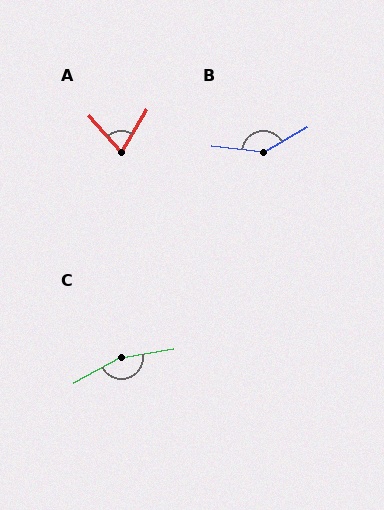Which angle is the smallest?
A, at approximately 72 degrees.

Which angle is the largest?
C, at approximately 162 degrees.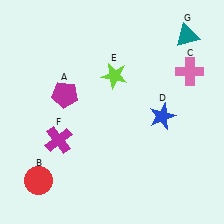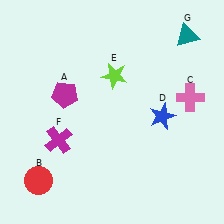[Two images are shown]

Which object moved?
The pink cross (C) moved down.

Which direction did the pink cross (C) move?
The pink cross (C) moved down.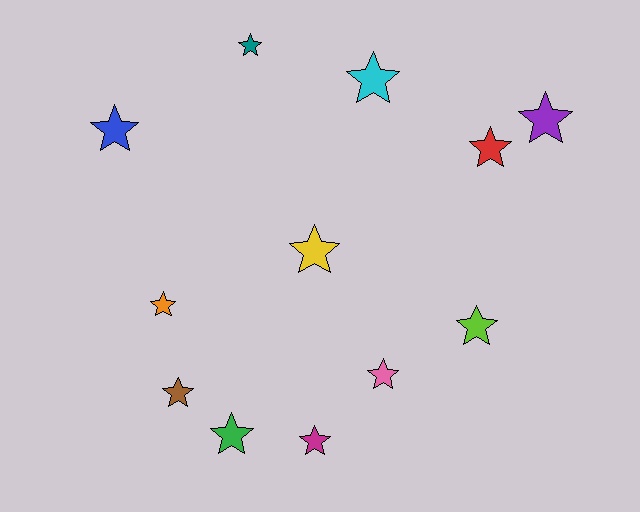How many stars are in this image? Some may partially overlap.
There are 12 stars.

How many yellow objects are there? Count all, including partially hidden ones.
There is 1 yellow object.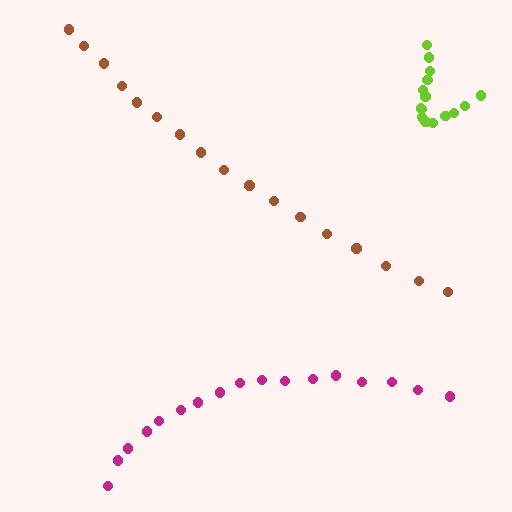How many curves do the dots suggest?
There are 3 distinct paths.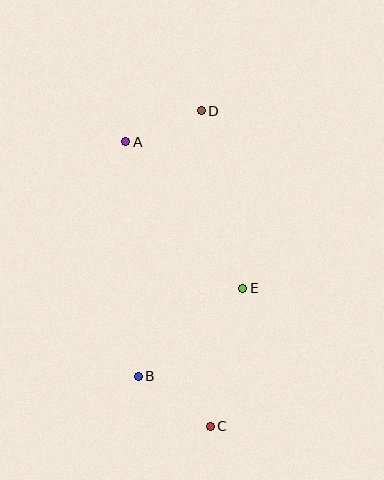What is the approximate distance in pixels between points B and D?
The distance between B and D is approximately 273 pixels.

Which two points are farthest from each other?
Points C and D are farthest from each other.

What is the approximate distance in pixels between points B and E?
The distance between B and E is approximately 137 pixels.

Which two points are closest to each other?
Points A and D are closest to each other.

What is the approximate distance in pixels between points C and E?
The distance between C and E is approximately 142 pixels.